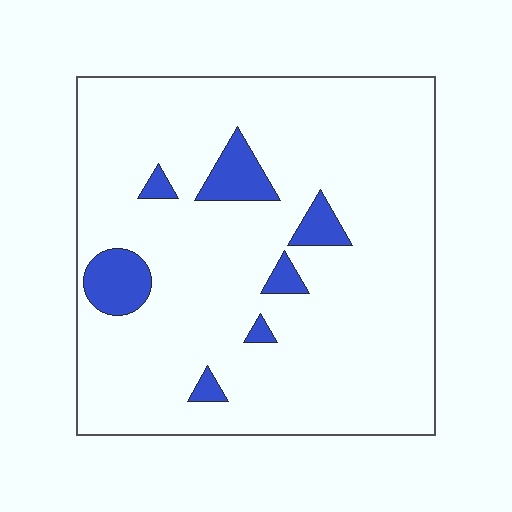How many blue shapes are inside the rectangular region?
7.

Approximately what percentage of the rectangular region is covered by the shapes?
Approximately 10%.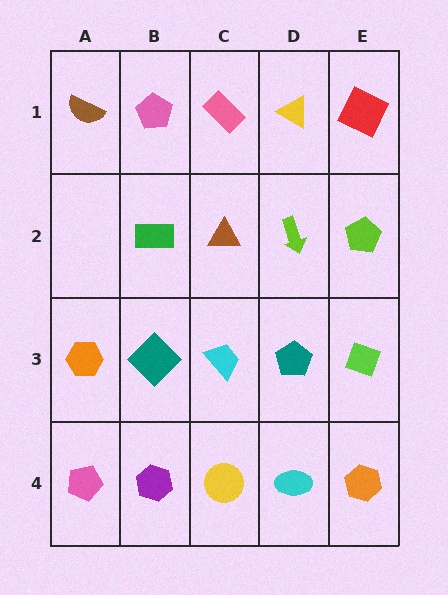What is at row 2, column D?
A lime arrow.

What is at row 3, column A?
An orange hexagon.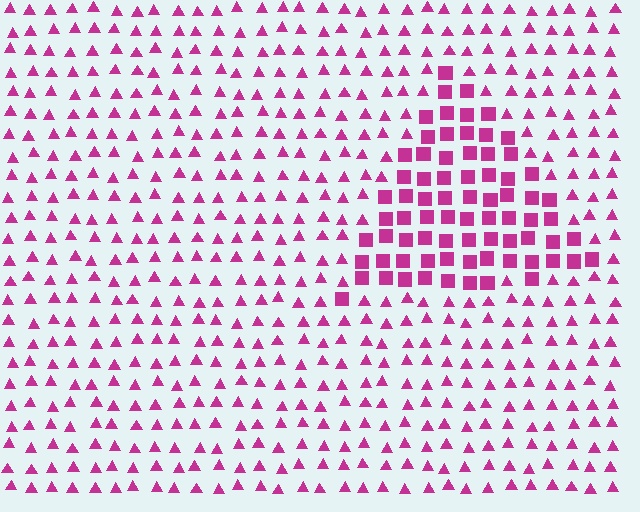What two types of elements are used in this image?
The image uses squares inside the triangle region and triangles outside it.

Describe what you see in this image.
The image is filled with small magenta elements arranged in a uniform grid. A triangle-shaped region contains squares, while the surrounding area contains triangles. The boundary is defined purely by the change in element shape.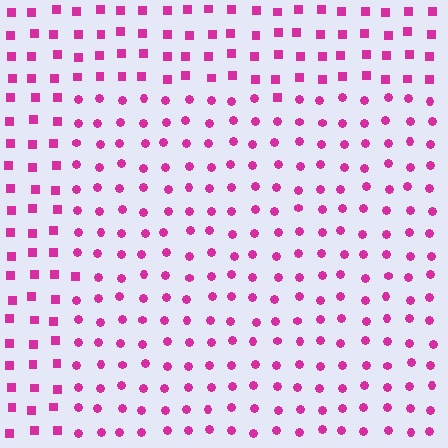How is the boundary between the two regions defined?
The boundary is defined by a change in element shape: circles inside vs. squares outside. All elements share the same color and spacing.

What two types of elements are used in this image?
The image uses circles inside the rectangle region and squares outside it.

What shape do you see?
I see a rectangle.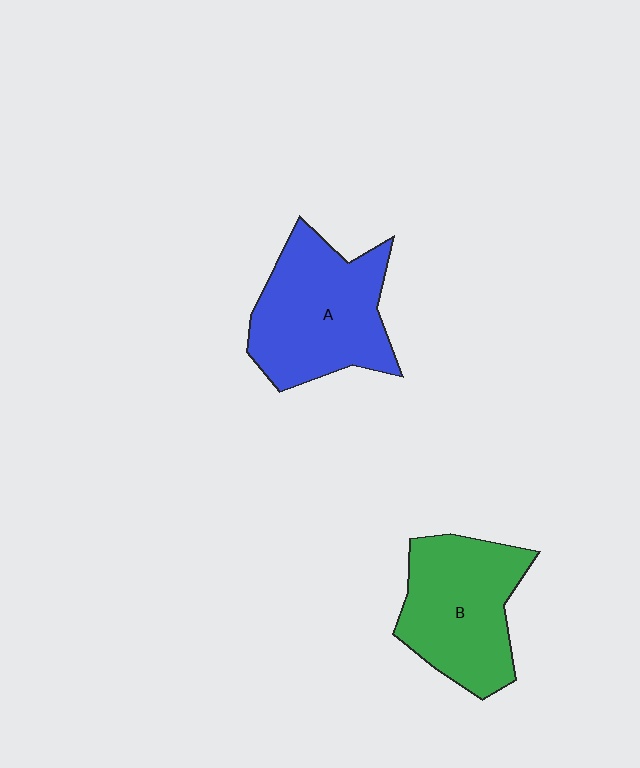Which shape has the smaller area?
Shape B (green).